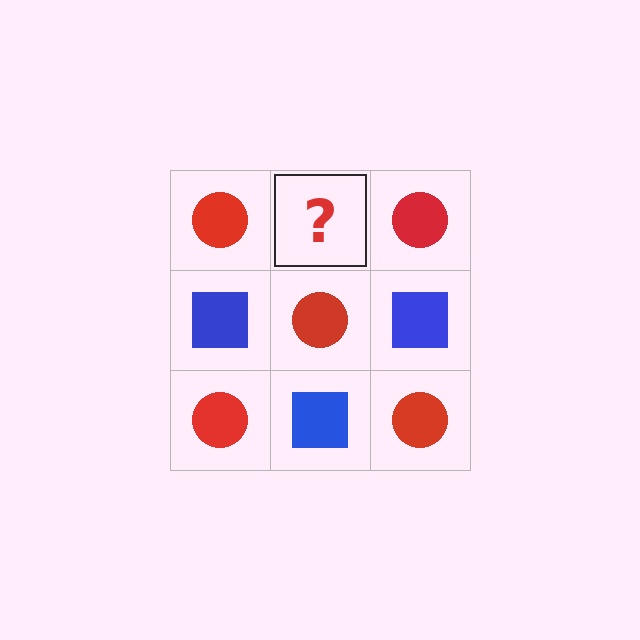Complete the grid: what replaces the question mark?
The question mark should be replaced with a blue square.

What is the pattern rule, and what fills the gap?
The rule is that it alternates red circle and blue square in a checkerboard pattern. The gap should be filled with a blue square.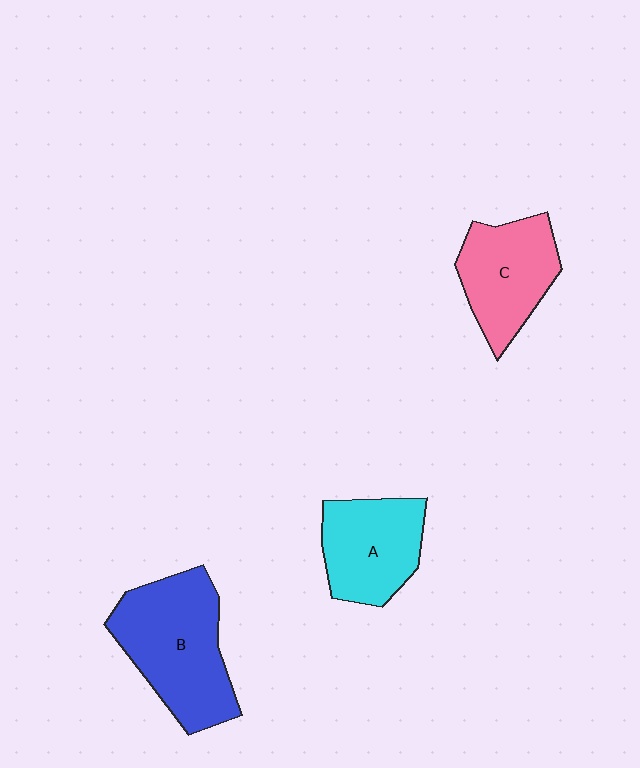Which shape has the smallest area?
Shape A (cyan).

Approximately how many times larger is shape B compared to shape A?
Approximately 1.4 times.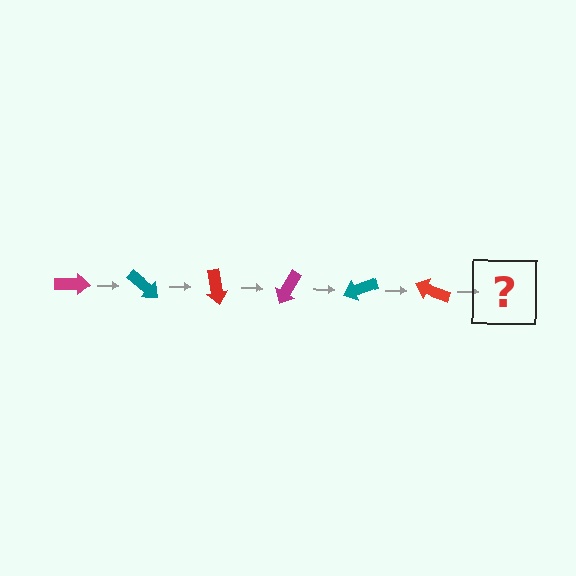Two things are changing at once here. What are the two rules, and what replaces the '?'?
The two rules are that it rotates 40 degrees each step and the color cycles through magenta, teal, and red. The '?' should be a magenta arrow, rotated 240 degrees from the start.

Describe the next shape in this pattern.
It should be a magenta arrow, rotated 240 degrees from the start.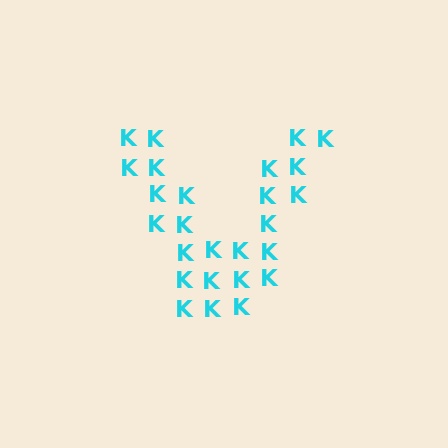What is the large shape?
The large shape is the letter V.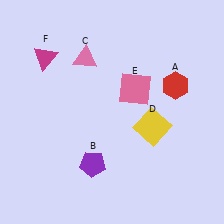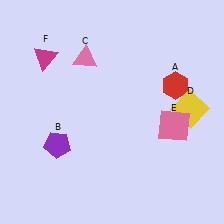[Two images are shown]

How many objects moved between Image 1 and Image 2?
3 objects moved between the two images.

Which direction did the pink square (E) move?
The pink square (E) moved right.